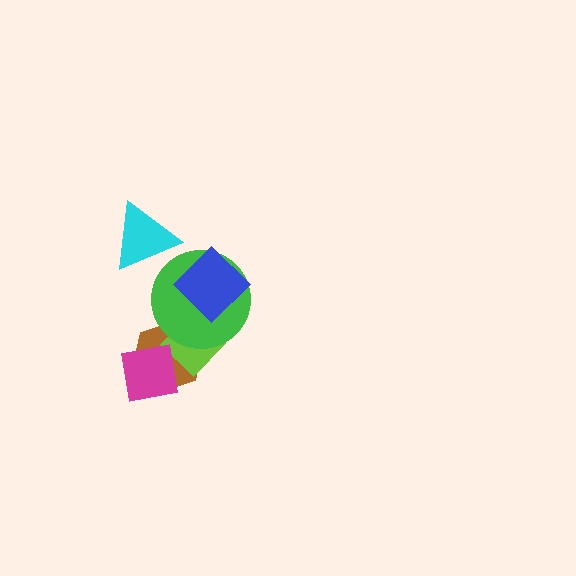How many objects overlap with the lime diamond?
4 objects overlap with the lime diamond.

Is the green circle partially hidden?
Yes, it is partially covered by another shape.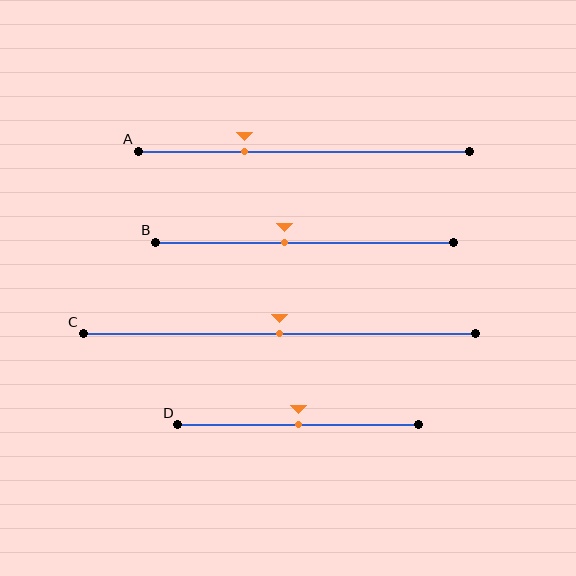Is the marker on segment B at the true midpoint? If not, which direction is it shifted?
No, the marker on segment B is shifted to the left by about 7% of the segment length.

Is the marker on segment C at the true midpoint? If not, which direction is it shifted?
Yes, the marker on segment C is at the true midpoint.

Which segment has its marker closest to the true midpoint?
Segment C has its marker closest to the true midpoint.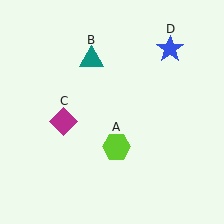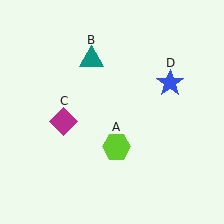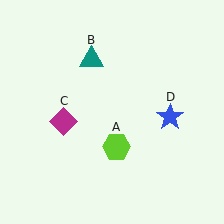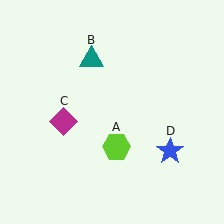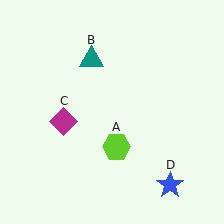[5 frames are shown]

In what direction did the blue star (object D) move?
The blue star (object D) moved down.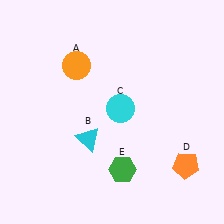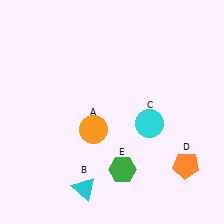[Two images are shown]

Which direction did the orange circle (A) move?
The orange circle (A) moved down.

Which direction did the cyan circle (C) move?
The cyan circle (C) moved right.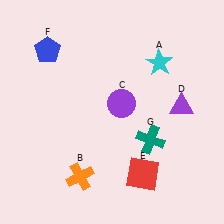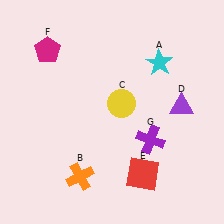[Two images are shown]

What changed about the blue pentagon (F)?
In Image 1, F is blue. In Image 2, it changed to magenta.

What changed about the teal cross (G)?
In Image 1, G is teal. In Image 2, it changed to purple.